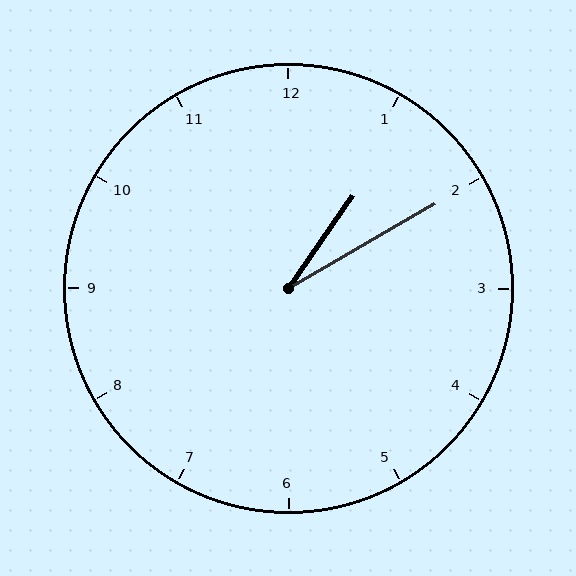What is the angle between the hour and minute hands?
Approximately 25 degrees.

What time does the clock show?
1:10.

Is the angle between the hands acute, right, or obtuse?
It is acute.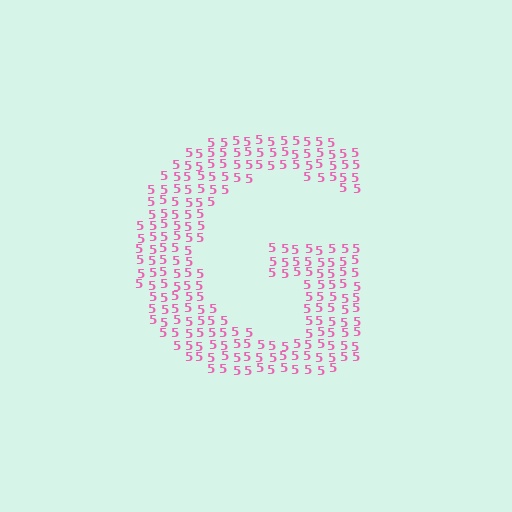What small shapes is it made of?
It is made of small digit 5's.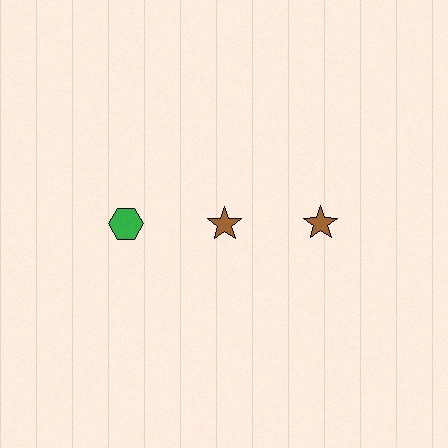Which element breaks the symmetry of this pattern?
The green hexagon in the top row, leftmost column breaks the symmetry. All other shapes are brown stars.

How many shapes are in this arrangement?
There are 3 shapes arranged in a grid pattern.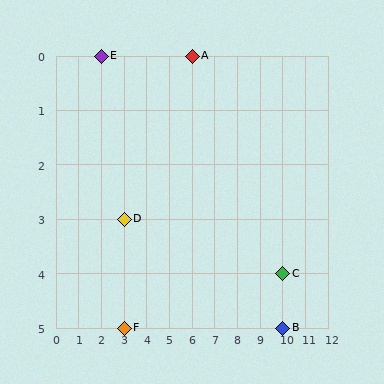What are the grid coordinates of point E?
Point E is at grid coordinates (2, 0).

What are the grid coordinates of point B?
Point B is at grid coordinates (10, 5).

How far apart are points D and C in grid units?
Points D and C are 7 columns and 1 row apart (about 7.1 grid units diagonally).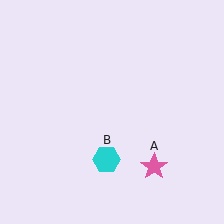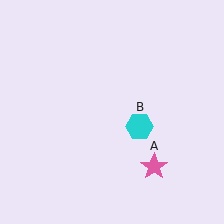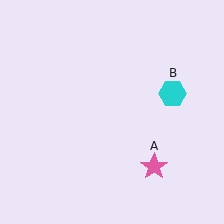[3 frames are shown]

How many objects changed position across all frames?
1 object changed position: cyan hexagon (object B).